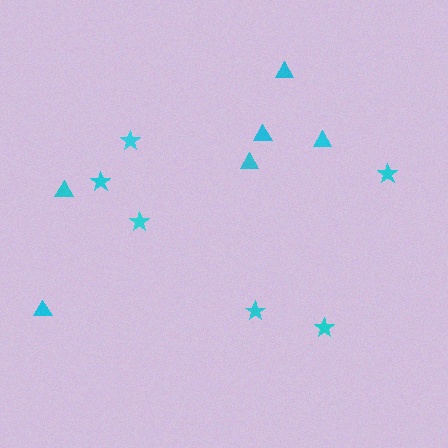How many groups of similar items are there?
There are 2 groups: one group of triangles (6) and one group of stars (6).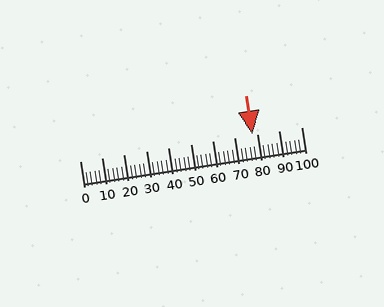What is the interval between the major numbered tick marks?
The major tick marks are spaced 10 units apart.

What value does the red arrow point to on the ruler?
The red arrow points to approximately 78.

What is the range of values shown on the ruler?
The ruler shows values from 0 to 100.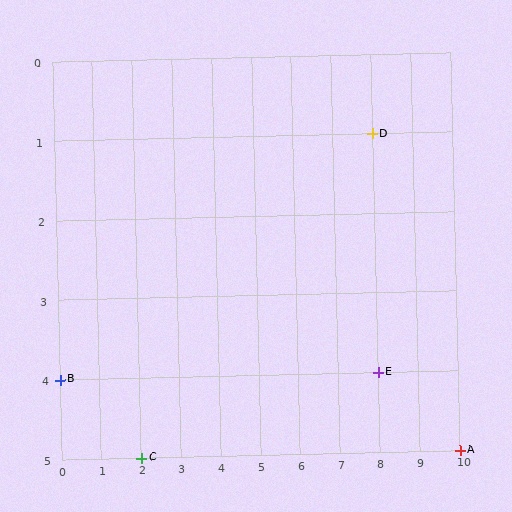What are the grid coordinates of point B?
Point B is at grid coordinates (0, 4).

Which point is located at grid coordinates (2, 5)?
Point C is at (2, 5).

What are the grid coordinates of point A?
Point A is at grid coordinates (10, 5).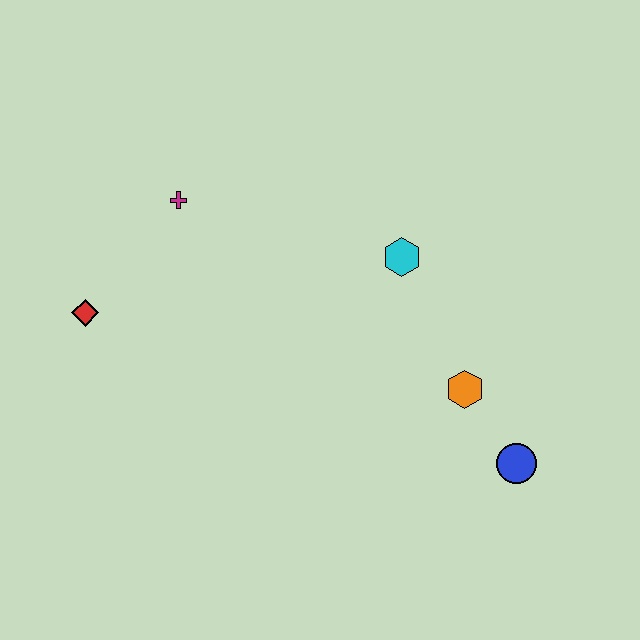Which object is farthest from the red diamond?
The blue circle is farthest from the red diamond.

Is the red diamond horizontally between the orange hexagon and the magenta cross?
No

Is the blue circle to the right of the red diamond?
Yes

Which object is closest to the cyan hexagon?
The orange hexagon is closest to the cyan hexagon.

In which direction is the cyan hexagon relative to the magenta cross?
The cyan hexagon is to the right of the magenta cross.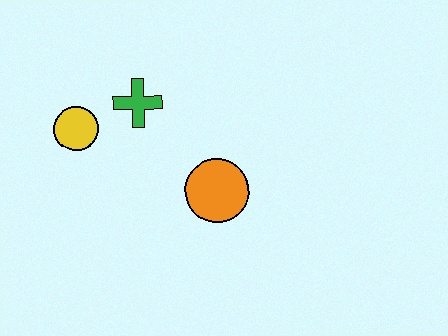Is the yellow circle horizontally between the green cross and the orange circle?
No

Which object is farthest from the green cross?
The orange circle is farthest from the green cross.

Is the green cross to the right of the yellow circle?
Yes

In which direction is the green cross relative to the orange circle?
The green cross is above the orange circle.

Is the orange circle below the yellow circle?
Yes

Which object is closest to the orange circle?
The green cross is closest to the orange circle.